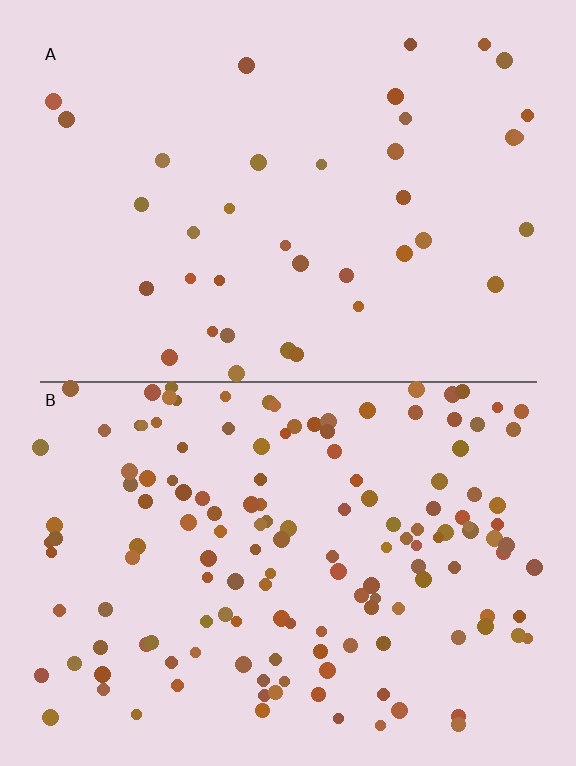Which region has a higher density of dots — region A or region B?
B (the bottom).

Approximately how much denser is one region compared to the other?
Approximately 3.8× — region B over region A.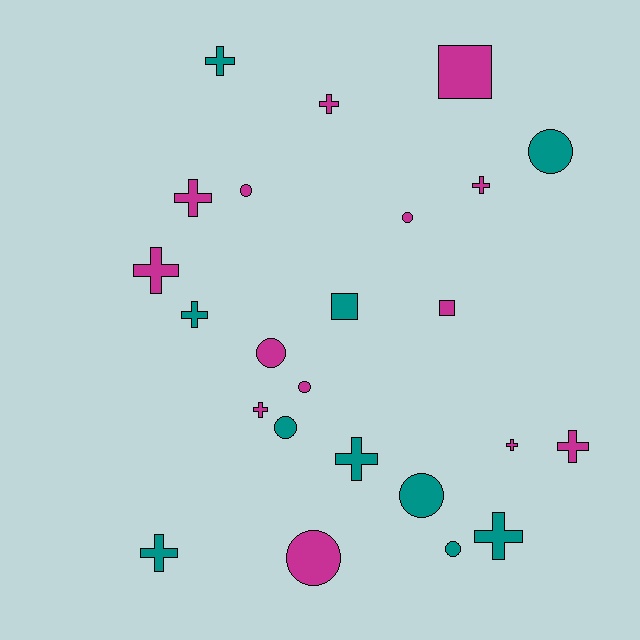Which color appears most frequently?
Magenta, with 14 objects.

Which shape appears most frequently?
Cross, with 12 objects.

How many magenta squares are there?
There are 2 magenta squares.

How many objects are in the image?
There are 24 objects.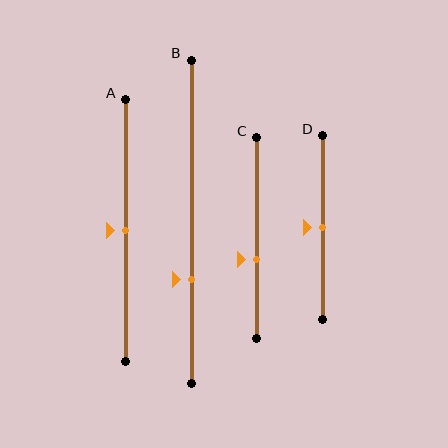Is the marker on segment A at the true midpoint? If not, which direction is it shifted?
Yes, the marker on segment A is at the true midpoint.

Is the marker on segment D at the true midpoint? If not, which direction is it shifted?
Yes, the marker on segment D is at the true midpoint.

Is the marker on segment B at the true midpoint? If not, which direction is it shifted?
No, the marker on segment B is shifted downward by about 18% of the segment length.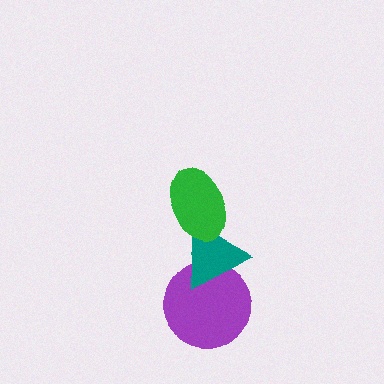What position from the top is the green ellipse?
The green ellipse is 1st from the top.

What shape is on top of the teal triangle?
The green ellipse is on top of the teal triangle.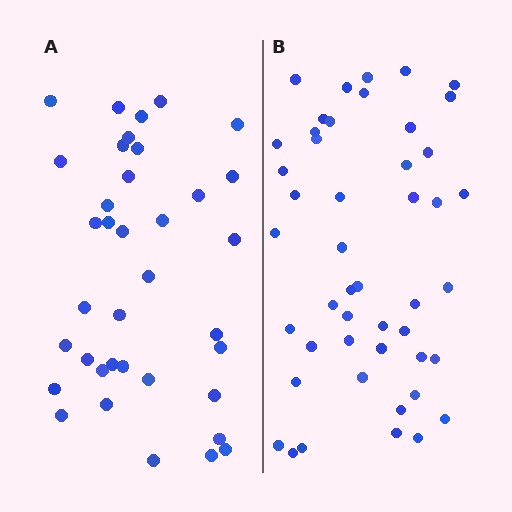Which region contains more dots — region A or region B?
Region B (the right region) has more dots.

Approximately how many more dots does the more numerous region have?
Region B has roughly 10 or so more dots than region A.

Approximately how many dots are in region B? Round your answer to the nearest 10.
About 50 dots. (The exact count is 47, which rounds to 50.)